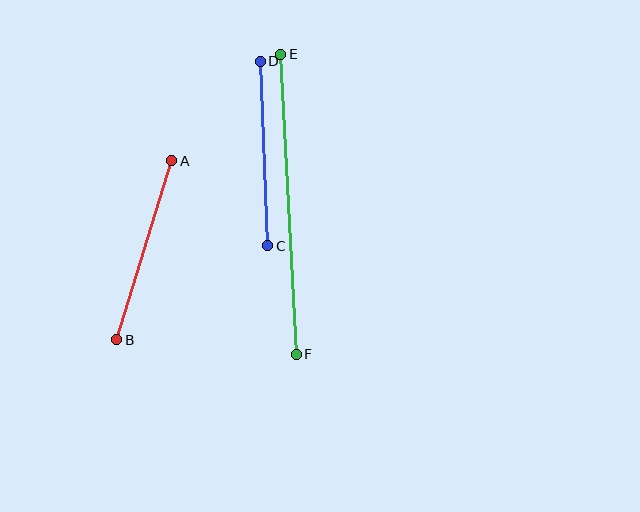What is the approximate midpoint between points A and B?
The midpoint is at approximately (144, 250) pixels.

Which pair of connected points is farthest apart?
Points E and F are farthest apart.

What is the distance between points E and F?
The distance is approximately 300 pixels.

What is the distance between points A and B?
The distance is approximately 187 pixels.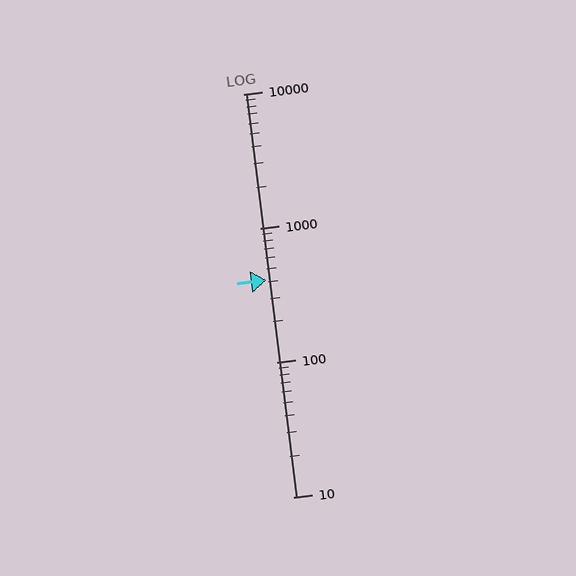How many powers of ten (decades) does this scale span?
The scale spans 3 decades, from 10 to 10000.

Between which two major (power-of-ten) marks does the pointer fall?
The pointer is between 100 and 1000.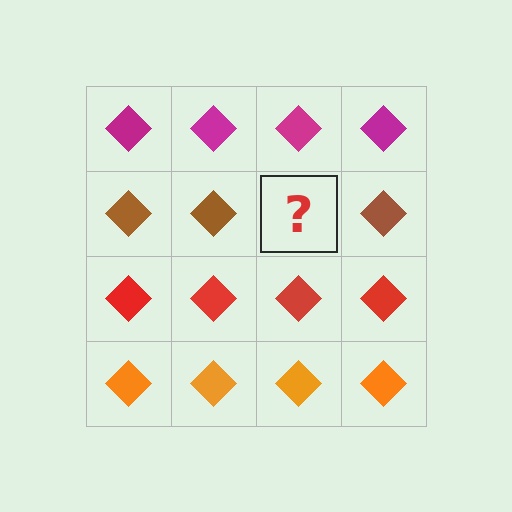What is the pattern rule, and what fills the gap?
The rule is that each row has a consistent color. The gap should be filled with a brown diamond.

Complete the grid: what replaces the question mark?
The question mark should be replaced with a brown diamond.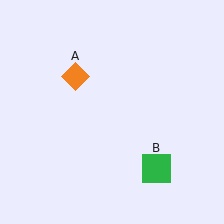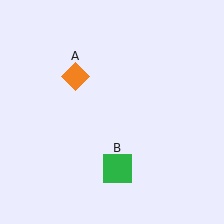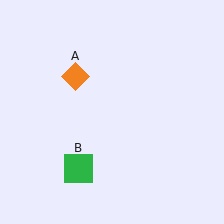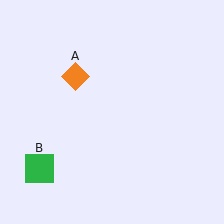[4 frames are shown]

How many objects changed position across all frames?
1 object changed position: green square (object B).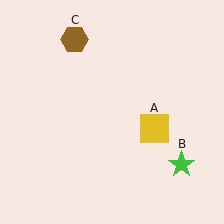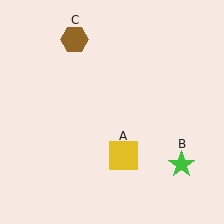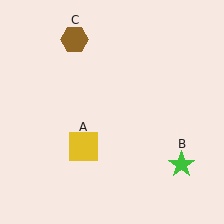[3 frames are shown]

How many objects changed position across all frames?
1 object changed position: yellow square (object A).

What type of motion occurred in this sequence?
The yellow square (object A) rotated clockwise around the center of the scene.